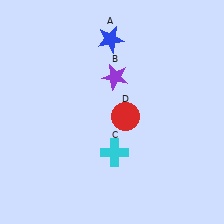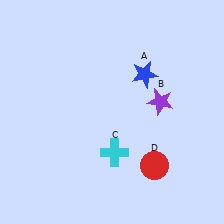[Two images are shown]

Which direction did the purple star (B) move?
The purple star (B) moved right.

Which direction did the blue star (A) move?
The blue star (A) moved down.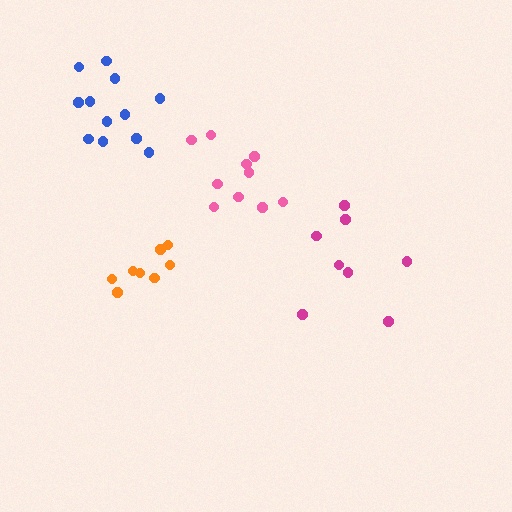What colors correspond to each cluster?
The clusters are colored: pink, magenta, blue, orange.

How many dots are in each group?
Group 1: 10 dots, Group 2: 8 dots, Group 3: 12 dots, Group 4: 8 dots (38 total).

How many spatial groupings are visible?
There are 4 spatial groupings.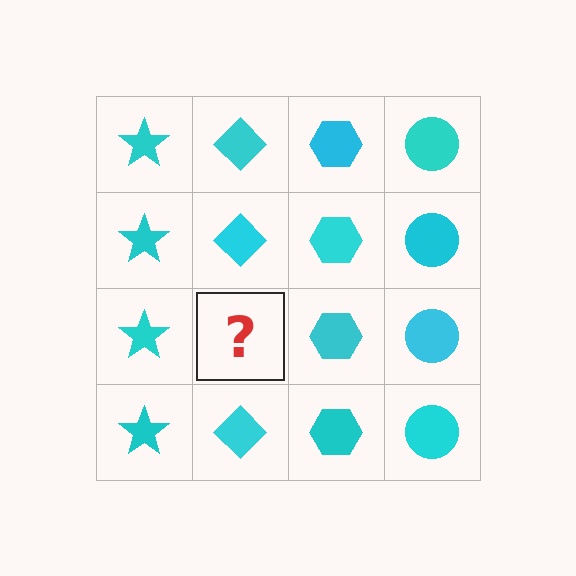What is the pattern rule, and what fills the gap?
The rule is that each column has a consistent shape. The gap should be filled with a cyan diamond.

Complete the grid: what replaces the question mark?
The question mark should be replaced with a cyan diamond.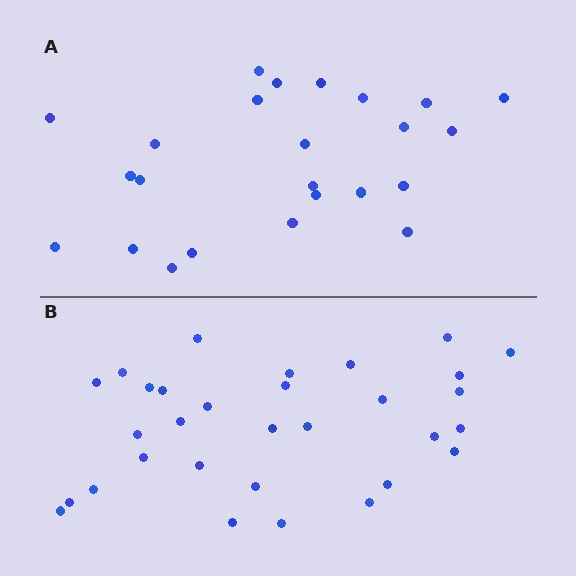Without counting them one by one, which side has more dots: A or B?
Region B (the bottom region) has more dots.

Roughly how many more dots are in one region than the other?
Region B has roughly 8 or so more dots than region A.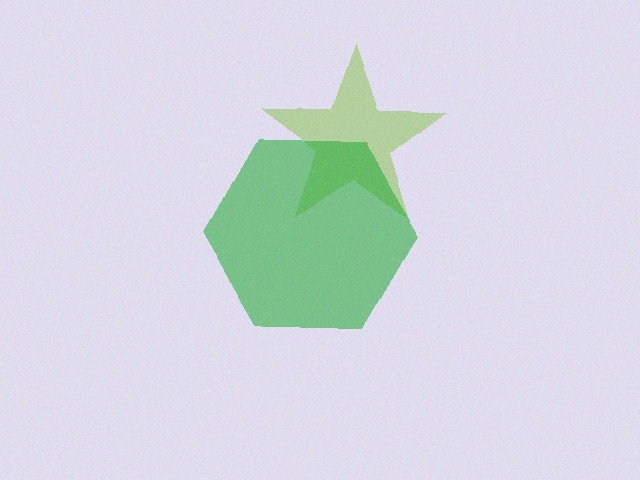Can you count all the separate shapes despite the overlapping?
Yes, there are 2 separate shapes.